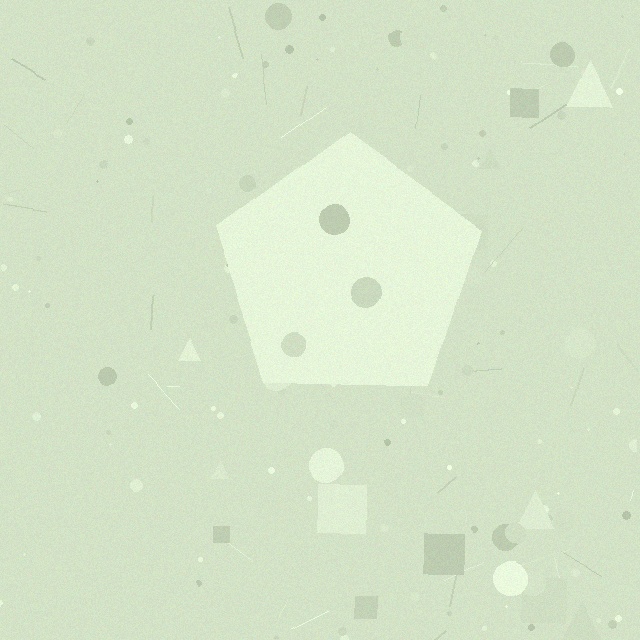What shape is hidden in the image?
A pentagon is hidden in the image.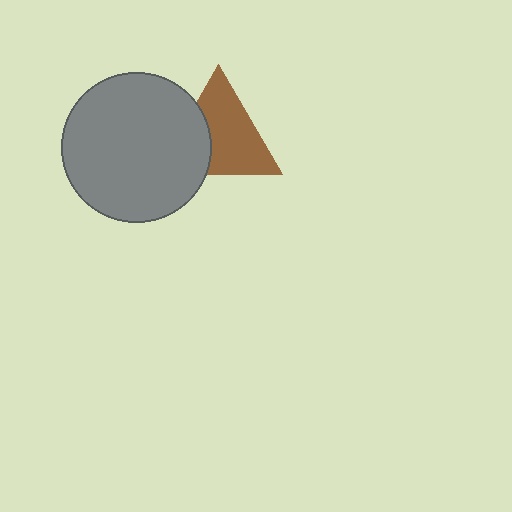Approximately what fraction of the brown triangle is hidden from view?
Roughly 33% of the brown triangle is hidden behind the gray circle.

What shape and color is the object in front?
The object in front is a gray circle.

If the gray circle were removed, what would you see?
You would see the complete brown triangle.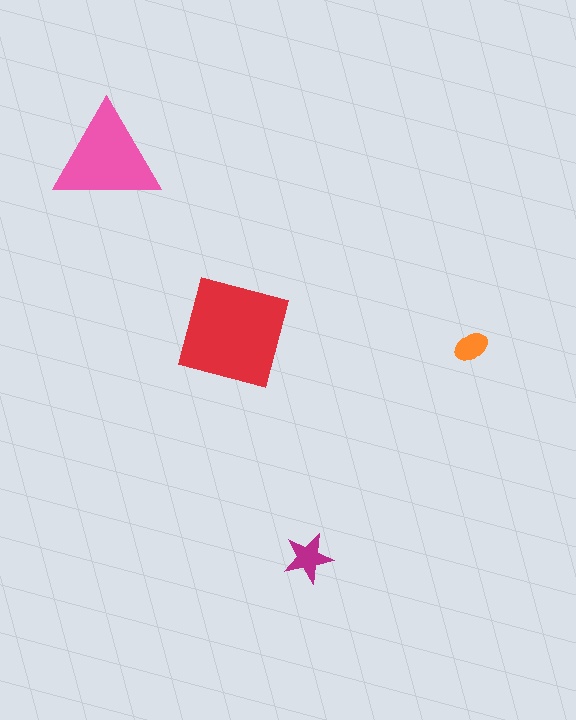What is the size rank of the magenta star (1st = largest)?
3rd.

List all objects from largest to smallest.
The red square, the pink triangle, the magenta star, the orange ellipse.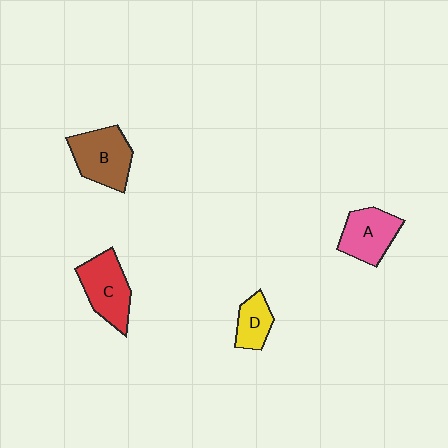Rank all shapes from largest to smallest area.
From largest to smallest: B (brown), C (red), A (pink), D (yellow).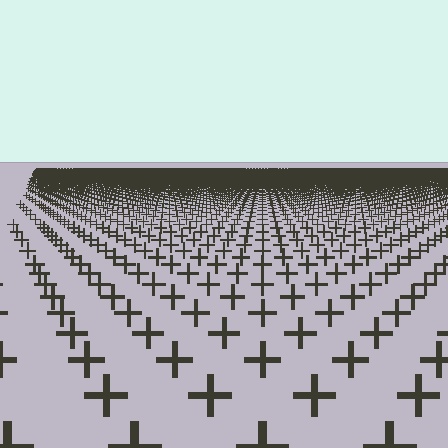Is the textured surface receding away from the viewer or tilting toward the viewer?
The surface is receding away from the viewer. Texture elements get smaller and denser toward the top.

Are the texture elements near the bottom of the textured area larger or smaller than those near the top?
Larger. Near the bottom, elements are closer to the viewer and appear at a bigger on-screen size.